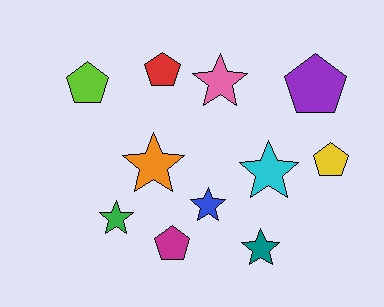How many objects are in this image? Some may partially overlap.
There are 11 objects.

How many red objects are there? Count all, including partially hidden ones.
There is 1 red object.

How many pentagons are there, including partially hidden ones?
There are 5 pentagons.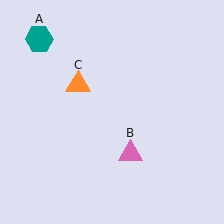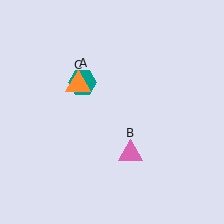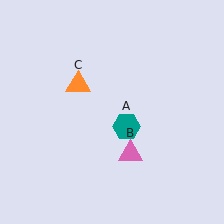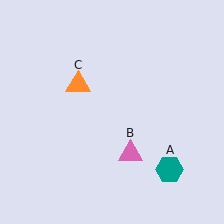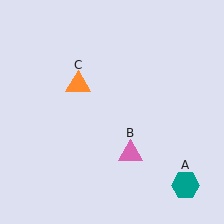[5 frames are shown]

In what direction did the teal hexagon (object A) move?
The teal hexagon (object A) moved down and to the right.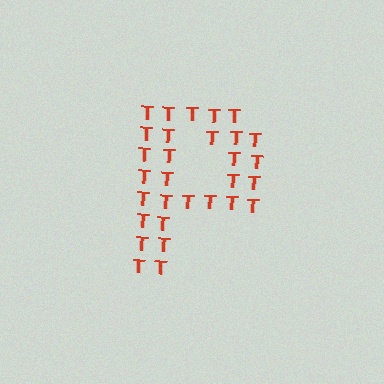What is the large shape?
The large shape is the letter P.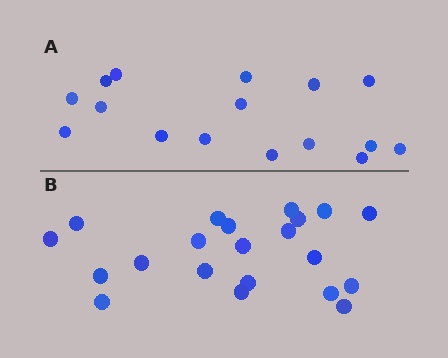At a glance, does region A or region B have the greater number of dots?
Region B (the bottom region) has more dots.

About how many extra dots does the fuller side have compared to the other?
Region B has about 5 more dots than region A.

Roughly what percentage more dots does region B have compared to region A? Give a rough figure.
About 30% more.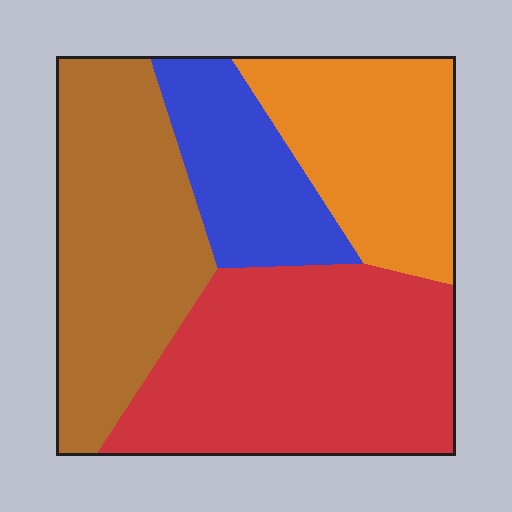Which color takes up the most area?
Red, at roughly 35%.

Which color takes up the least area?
Blue, at roughly 15%.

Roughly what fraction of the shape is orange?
Orange covers roughly 20% of the shape.